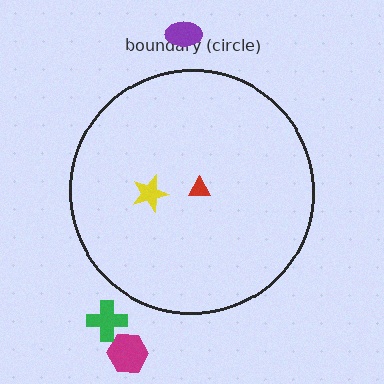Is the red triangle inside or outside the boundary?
Inside.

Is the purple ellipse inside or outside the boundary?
Outside.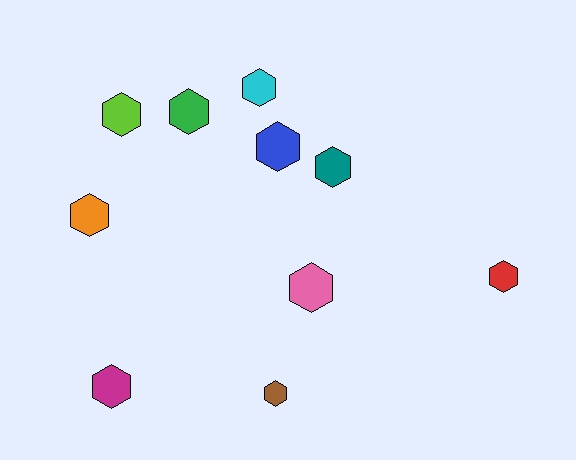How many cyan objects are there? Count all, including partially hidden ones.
There is 1 cyan object.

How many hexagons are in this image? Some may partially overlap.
There are 10 hexagons.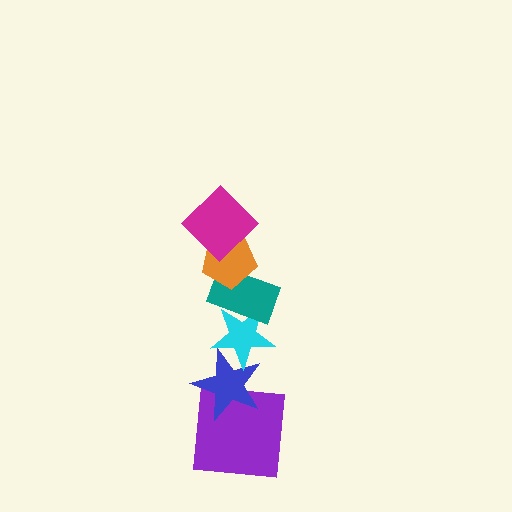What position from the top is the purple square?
The purple square is 6th from the top.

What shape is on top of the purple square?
The blue star is on top of the purple square.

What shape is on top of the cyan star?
The teal rectangle is on top of the cyan star.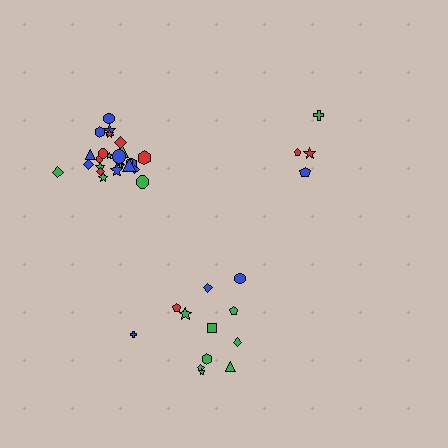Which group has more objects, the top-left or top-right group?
The top-left group.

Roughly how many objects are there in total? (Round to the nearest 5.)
Roughly 40 objects in total.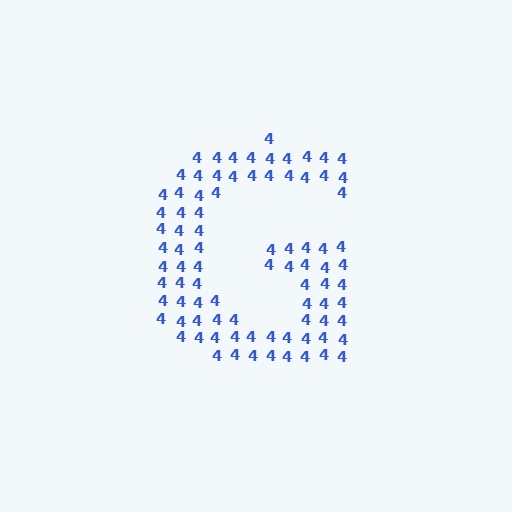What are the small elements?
The small elements are digit 4's.